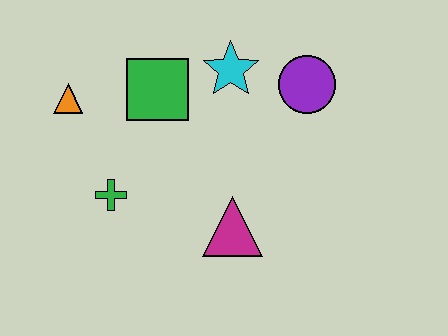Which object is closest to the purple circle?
The cyan star is closest to the purple circle.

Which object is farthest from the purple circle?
The orange triangle is farthest from the purple circle.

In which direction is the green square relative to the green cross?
The green square is above the green cross.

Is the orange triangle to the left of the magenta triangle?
Yes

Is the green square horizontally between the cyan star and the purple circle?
No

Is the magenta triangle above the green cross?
No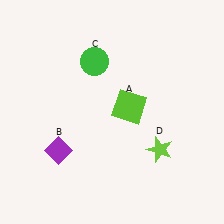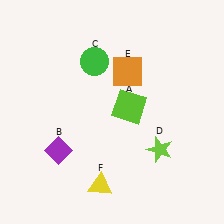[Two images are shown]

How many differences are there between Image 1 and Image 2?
There are 2 differences between the two images.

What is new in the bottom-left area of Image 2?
A yellow triangle (F) was added in the bottom-left area of Image 2.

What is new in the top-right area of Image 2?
An orange square (E) was added in the top-right area of Image 2.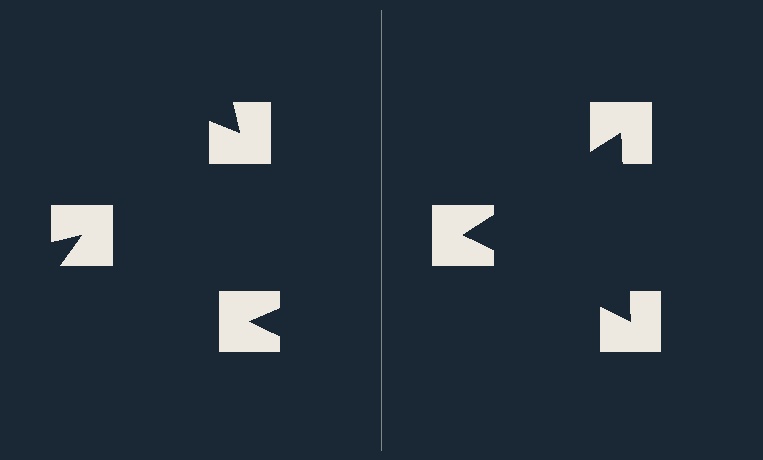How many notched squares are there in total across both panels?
6 — 3 on each side.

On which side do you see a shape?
An illusory triangle appears on the right side. On the left side the wedge cuts are rotated, so no coherent shape forms.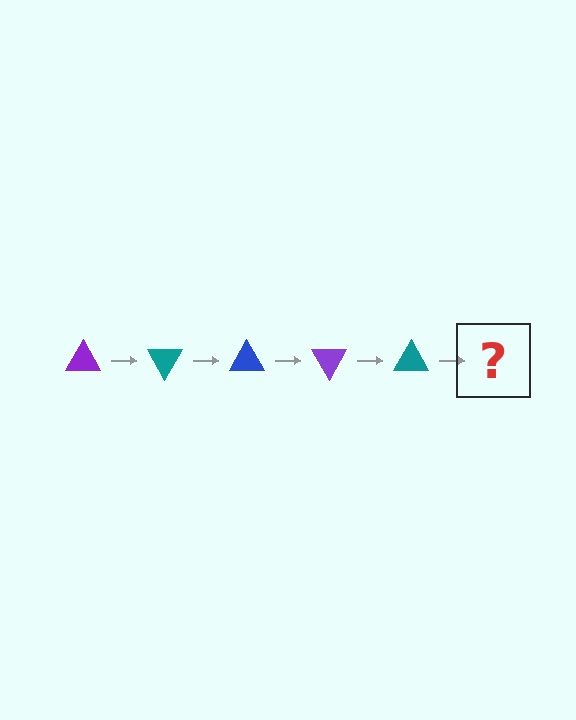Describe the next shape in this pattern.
It should be a blue triangle, rotated 300 degrees from the start.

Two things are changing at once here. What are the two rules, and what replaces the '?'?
The two rules are that it rotates 60 degrees each step and the color cycles through purple, teal, and blue. The '?' should be a blue triangle, rotated 300 degrees from the start.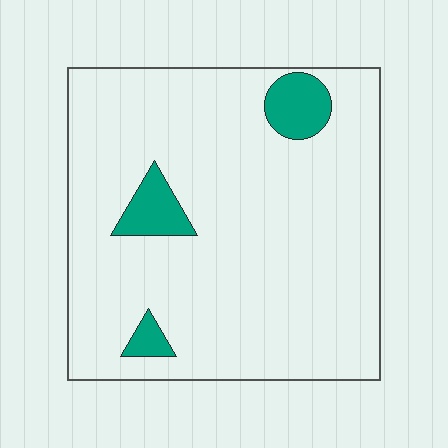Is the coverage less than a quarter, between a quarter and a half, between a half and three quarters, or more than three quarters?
Less than a quarter.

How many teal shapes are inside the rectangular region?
3.